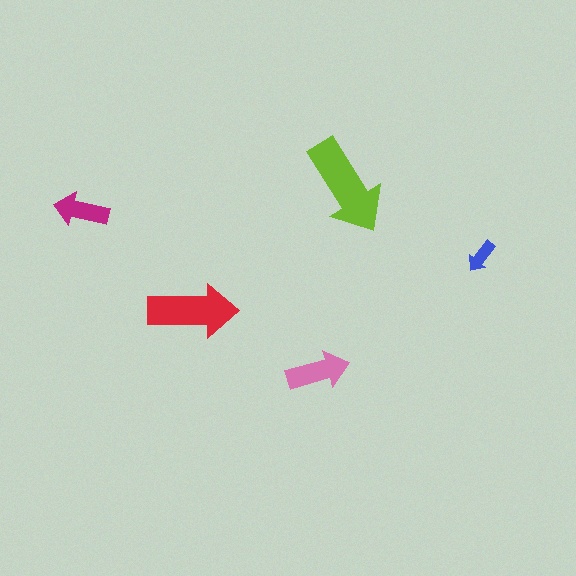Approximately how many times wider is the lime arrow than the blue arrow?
About 3 times wider.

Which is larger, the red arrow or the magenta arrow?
The red one.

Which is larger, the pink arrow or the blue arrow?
The pink one.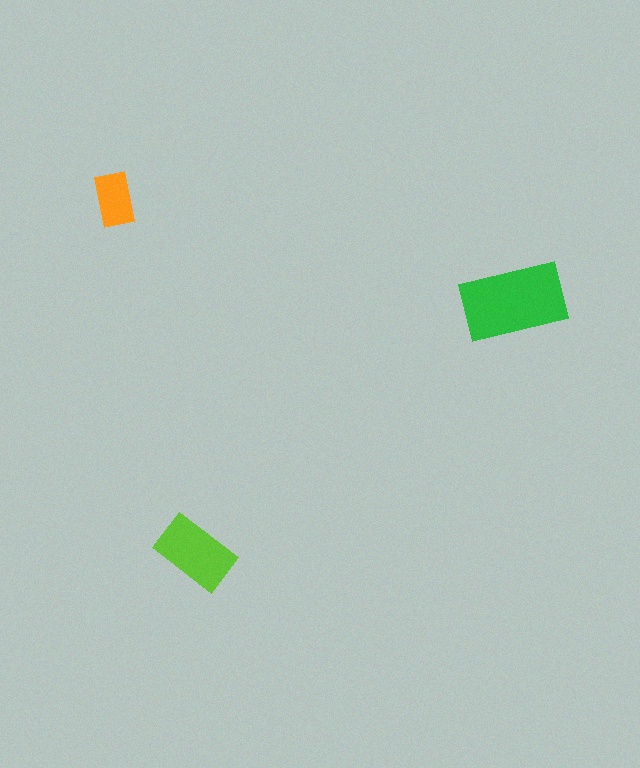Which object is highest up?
The orange rectangle is topmost.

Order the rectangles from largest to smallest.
the green one, the lime one, the orange one.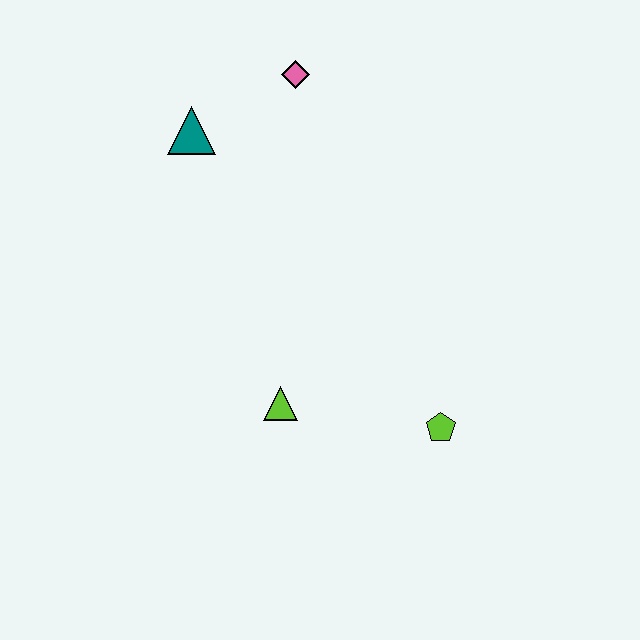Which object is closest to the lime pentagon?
The lime triangle is closest to the lime pentagon.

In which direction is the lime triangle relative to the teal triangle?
The lime triangle is below the teal triangle.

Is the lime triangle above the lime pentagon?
Yes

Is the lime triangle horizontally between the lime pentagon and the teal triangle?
Yes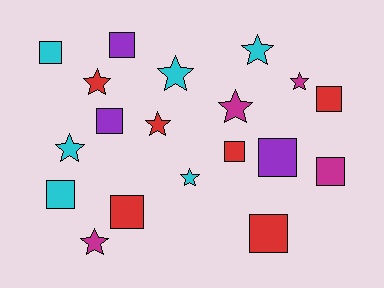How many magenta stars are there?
There are 3 magenta stars.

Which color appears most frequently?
Red, with 6 objects.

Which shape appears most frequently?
Square, with 10 objects.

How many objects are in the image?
There are 19 objects.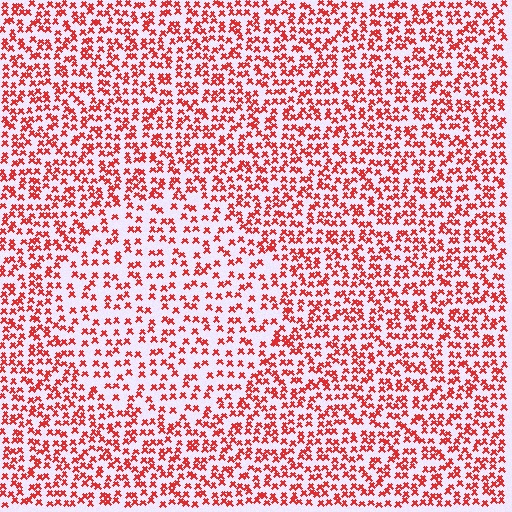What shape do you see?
I see a circle.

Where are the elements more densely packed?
The elements are more densely packed outside the circle boundary.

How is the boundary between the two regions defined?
The boundary is defined by a change in element density (approximately 1.6x ratio). All elements are the same color, size, and shape.